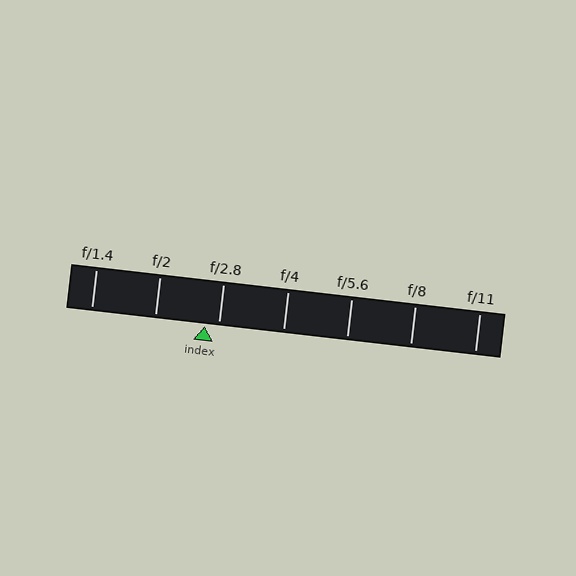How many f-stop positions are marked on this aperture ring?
There are 7 f-stop positions marked.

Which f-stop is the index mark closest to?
The index mark is closest to f/2.8.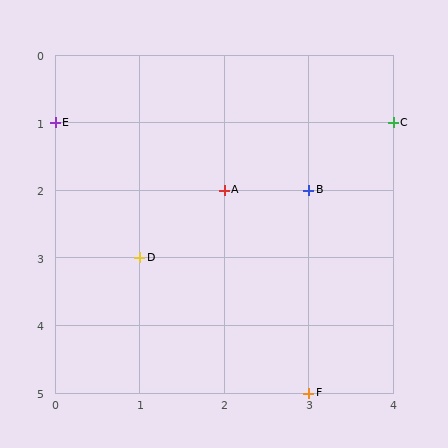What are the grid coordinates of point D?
Point D is at grid coordinates (1, 3).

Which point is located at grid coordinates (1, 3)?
Point D is at (1, 3).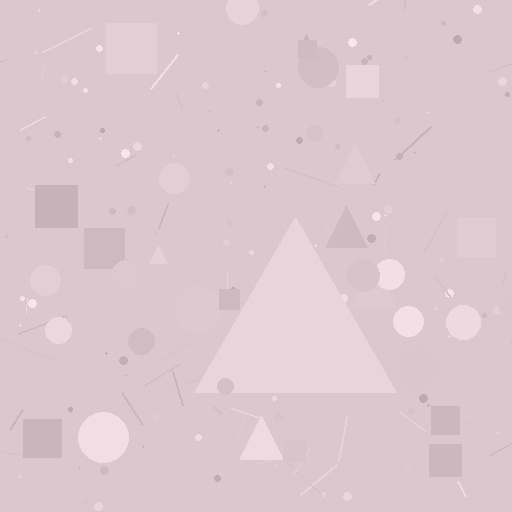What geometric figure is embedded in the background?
A triangle is embedded in the background.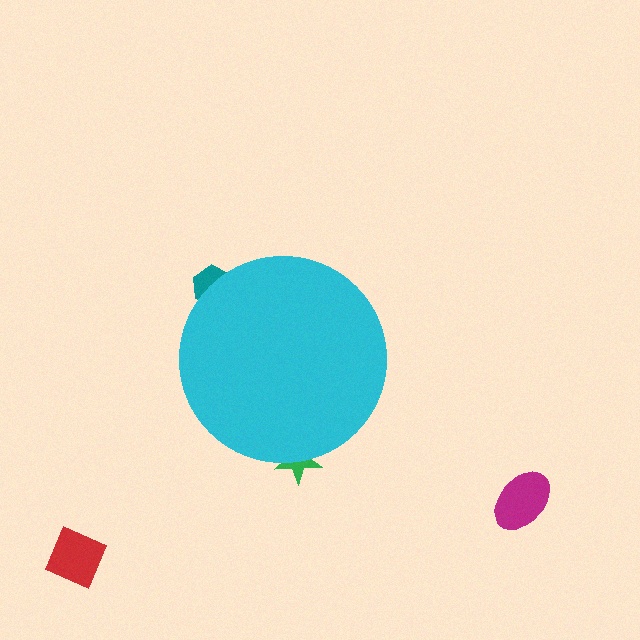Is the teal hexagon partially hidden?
Yes, the teal hexagon is partially hidden behind the cyan circle.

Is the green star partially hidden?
Yes, the green star is partially hidden behind the cyan circle.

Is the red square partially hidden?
No, the red square is fully visible.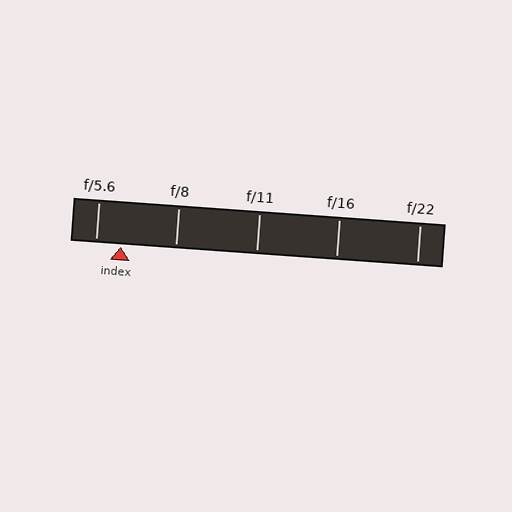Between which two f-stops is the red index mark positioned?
The index mark is between f/5.6 and f/8.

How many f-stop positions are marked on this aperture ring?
There are 5 f-stop positions marked.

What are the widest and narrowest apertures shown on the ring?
The widest aperture shown is f/5.6 and the narrowest is f/22.